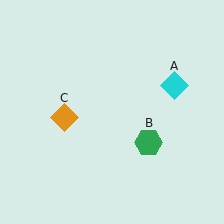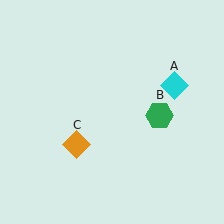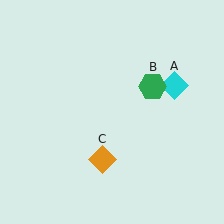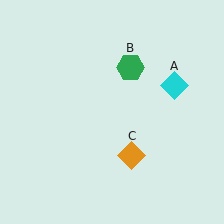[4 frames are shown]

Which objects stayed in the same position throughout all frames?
Cyan diamond (object A) remained stationary.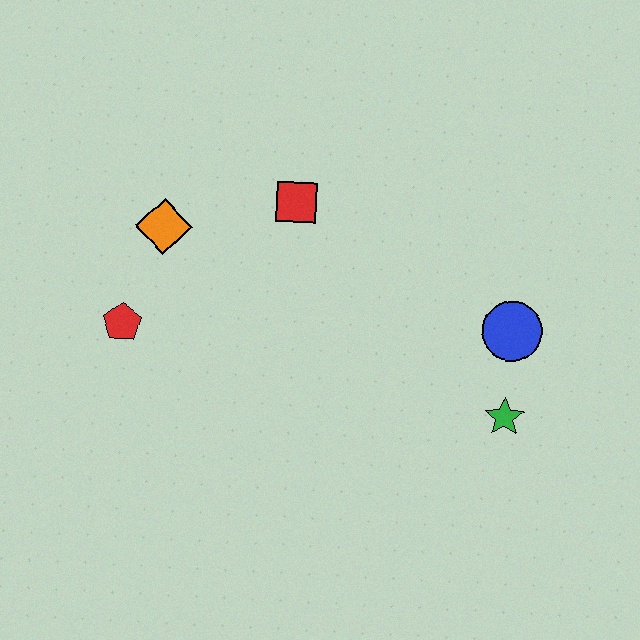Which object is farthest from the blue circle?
The red pentagon is farthest from the blue circle.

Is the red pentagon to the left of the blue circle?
Yes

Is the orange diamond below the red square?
Yes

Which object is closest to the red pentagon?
The orange diamond is closest to the red pentagon.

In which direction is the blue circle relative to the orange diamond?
The blue circle is to the right of the orange diamond.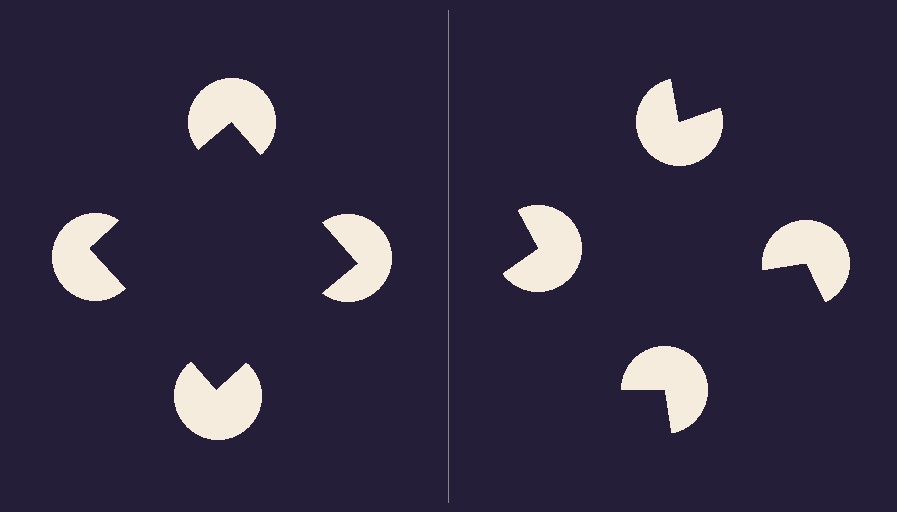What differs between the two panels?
The pac-man discs are positioned identically on both sides; only the wedge orientations differ. On the left they align to a square; on the right they are misaligned.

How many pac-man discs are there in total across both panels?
8 — 4 on each side.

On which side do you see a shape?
An illusory square appears on the left side. On the right side the wedge cuts are rotated, so no coherent shape forms.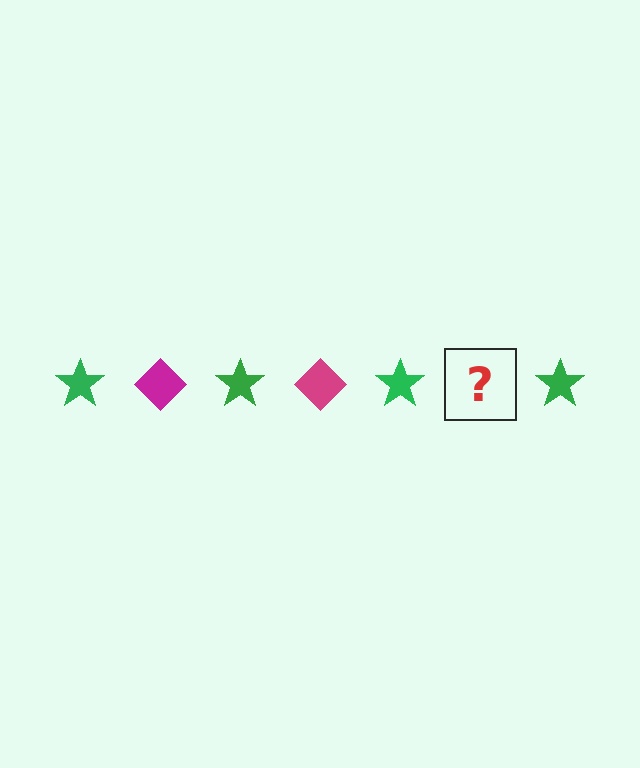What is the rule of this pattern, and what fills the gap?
The rule is that the pattern alternates between green star and magenta diamond. The gap should be filled with a magenta diamond.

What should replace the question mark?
The question mark should be replaced with a magenta diamond.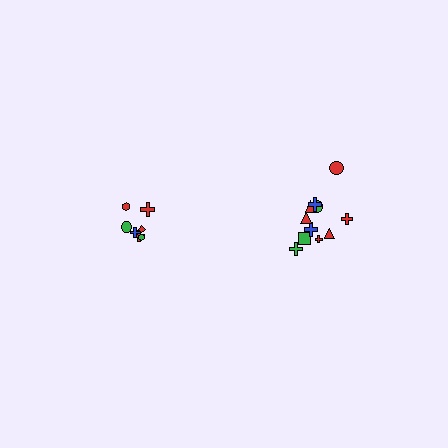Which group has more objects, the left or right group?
The right group.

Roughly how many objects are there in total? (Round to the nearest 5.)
Roughly 20 objects in total.